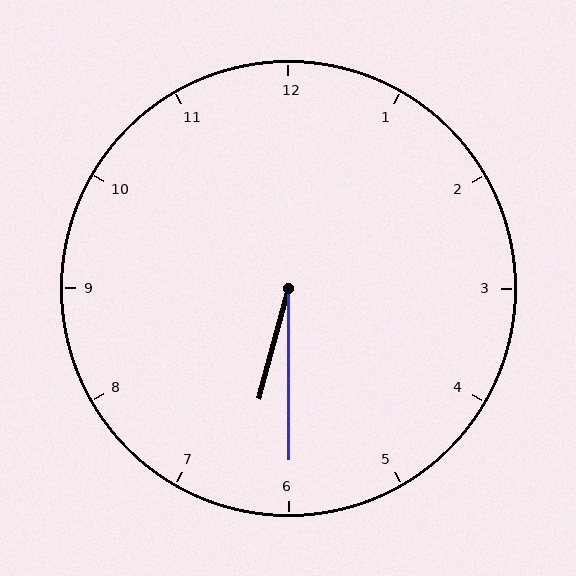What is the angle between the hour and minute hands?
Approximately 15 degrees.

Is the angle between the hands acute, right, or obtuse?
It is acute.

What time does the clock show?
6:30.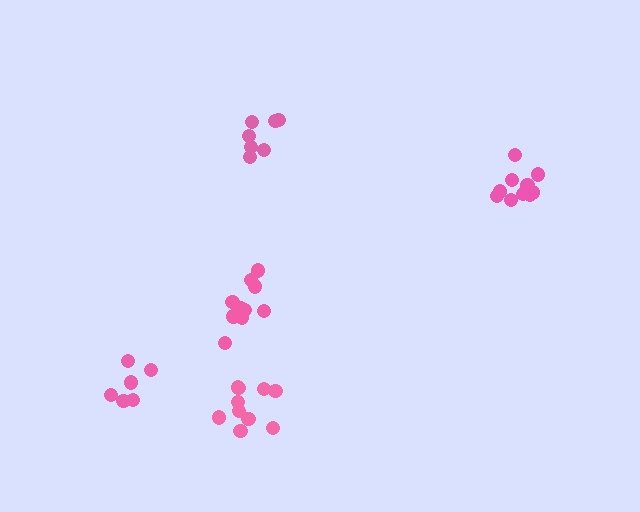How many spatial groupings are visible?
There are 5 spatial groupings.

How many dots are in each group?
Group 1: 11 dots, Group 2: 7 dots, Group 3: 10 dots, Group 4: 10 dots, Group 5: 6 dots (44 total).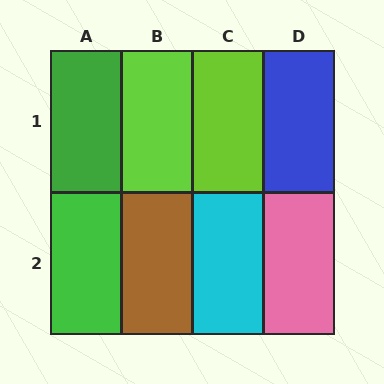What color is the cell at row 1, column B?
Lime.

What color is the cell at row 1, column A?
Green.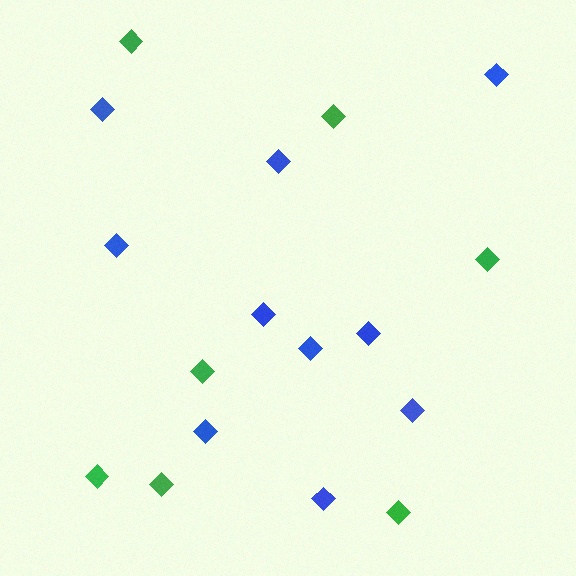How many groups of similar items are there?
There are 2 groups: one group of blue diamonds (10) and one group of green diamonds (7).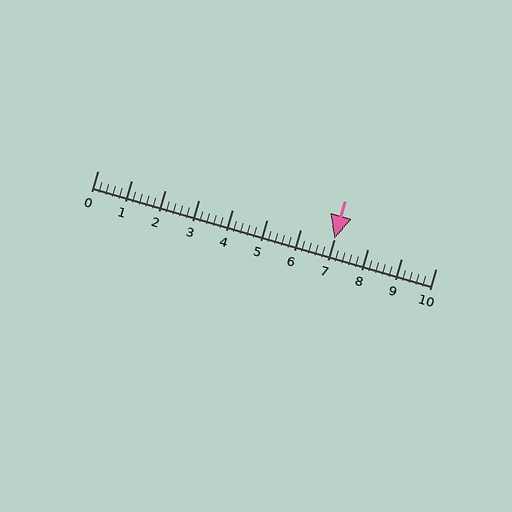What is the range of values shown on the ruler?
The ruler shows values from 0 to 10.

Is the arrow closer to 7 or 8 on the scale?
The arrow is closer to 7.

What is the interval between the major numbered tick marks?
The major tick marks are spaced 1 units apart.